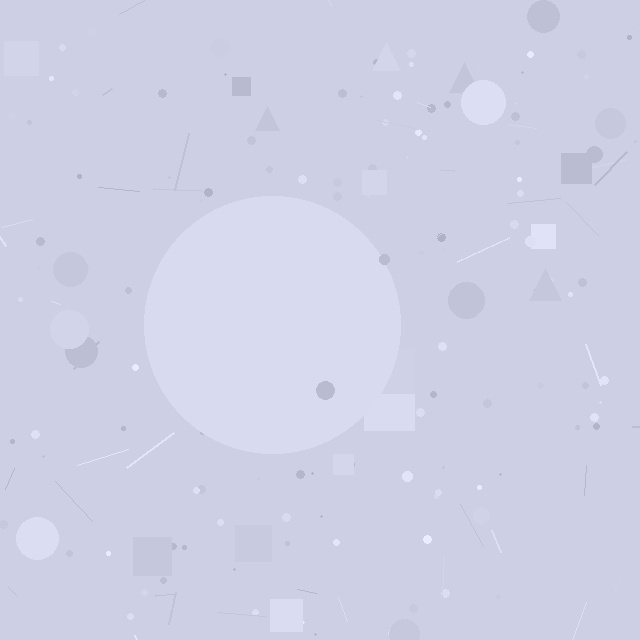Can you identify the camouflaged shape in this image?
The camouflaged shape is a circle.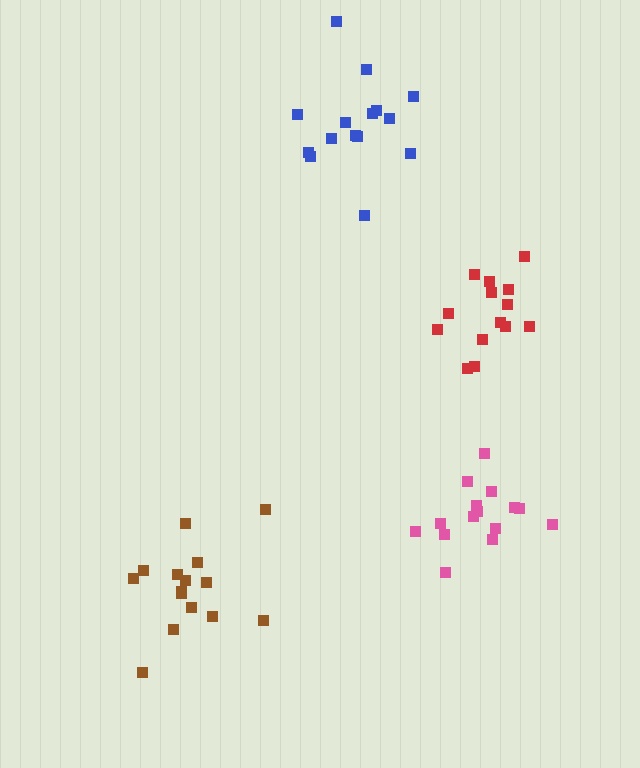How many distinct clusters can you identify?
There are 4 distinct clusters.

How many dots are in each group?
Group 1: 14 dots, Group 2: 15 dots, Group 3: 15 dots, Group 4: 15 dots (59 total).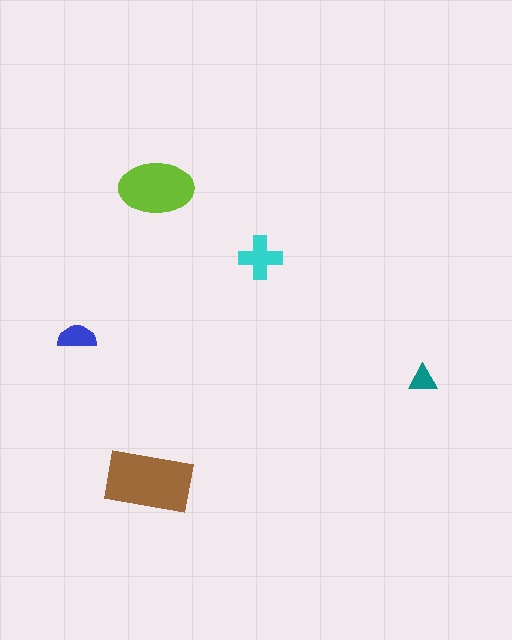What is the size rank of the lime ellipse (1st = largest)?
2nd.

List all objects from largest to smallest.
The brown rectangle, the lime ellipse, the cyan cross, the blue semicircle, the teal triangle.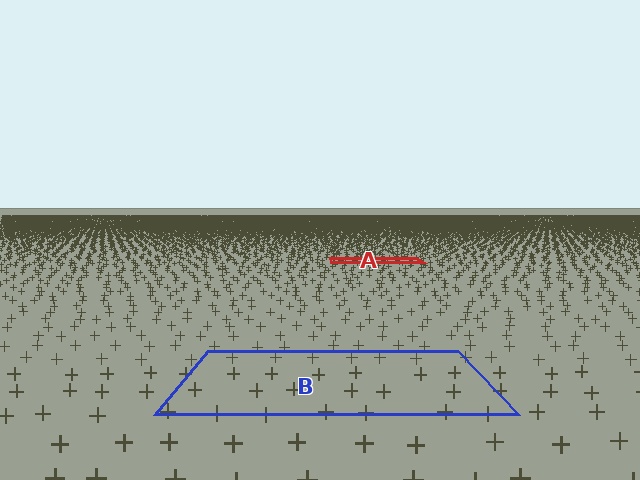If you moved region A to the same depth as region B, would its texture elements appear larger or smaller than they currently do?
They would appear larger. At a closer depth, the same texture elements are projected at a bigger on-screen size.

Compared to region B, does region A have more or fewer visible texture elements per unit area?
Region A has more texture elements per unit area — they are packed more densely because it is farther away.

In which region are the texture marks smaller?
The texture marks are smaller in region A, because it is farther away.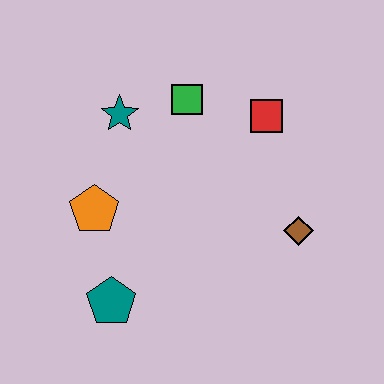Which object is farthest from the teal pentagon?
The red square is farthest from the teal pentagon.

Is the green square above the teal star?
Yes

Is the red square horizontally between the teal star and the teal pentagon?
No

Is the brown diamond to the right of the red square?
Yes